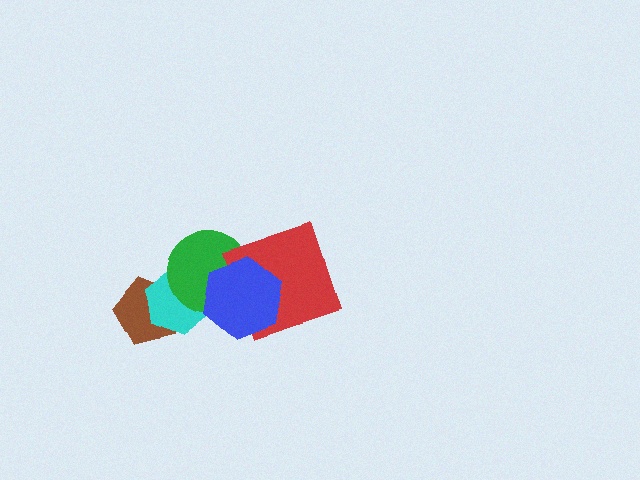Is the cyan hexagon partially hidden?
Yes, it is partially covered by another shape.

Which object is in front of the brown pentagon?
The cyan hexagon is in front of the brown pentagon.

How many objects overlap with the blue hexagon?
3 objects overlap with the blue hexagon.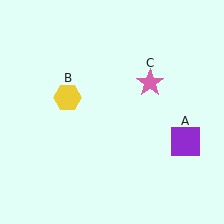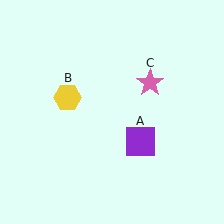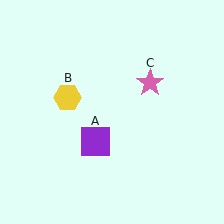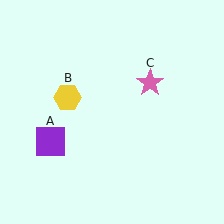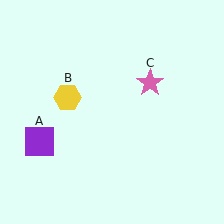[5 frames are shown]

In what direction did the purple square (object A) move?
The purple square (object A) moved left.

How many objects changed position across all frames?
1 object changed position: purple square (object A).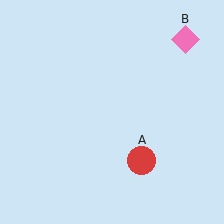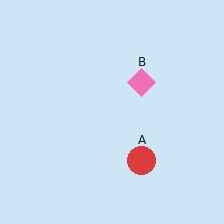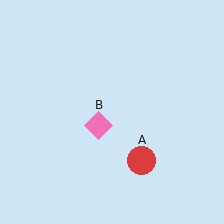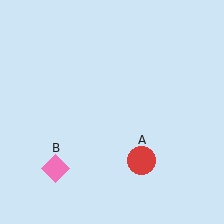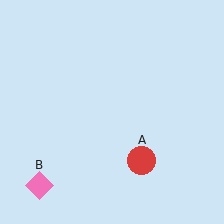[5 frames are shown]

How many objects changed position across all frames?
1 object changed position: pink diamond (object B).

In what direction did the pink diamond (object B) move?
The pink diamond (object B) moved down and to the left.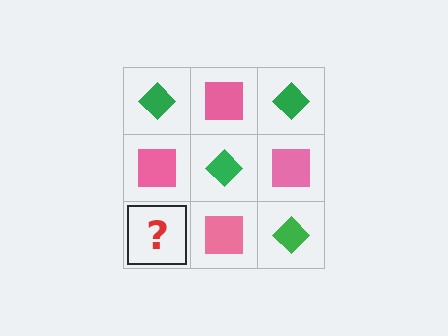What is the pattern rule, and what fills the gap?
The rule is that it alternates green diamond and pink square in a checkerboard pattern. The gap should be filled with a green diamond.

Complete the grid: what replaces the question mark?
The question mark should be replaced with a green diamond.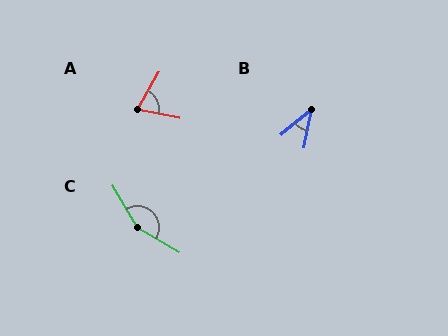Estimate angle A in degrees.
Approximately 71 degrees.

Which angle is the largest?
C, at approximately 152 degrees.